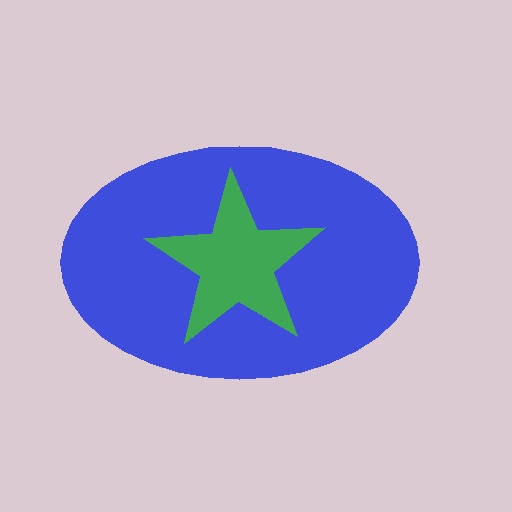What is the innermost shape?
The green star.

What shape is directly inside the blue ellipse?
The green star.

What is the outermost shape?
The blue ellipse.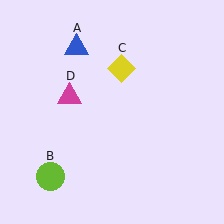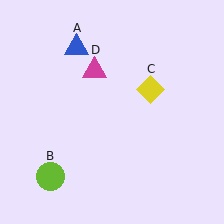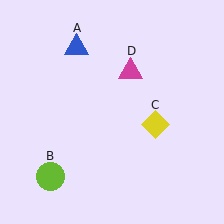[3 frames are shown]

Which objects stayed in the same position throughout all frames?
Blue triangle (object A) and lime circle (object B) remained stationary.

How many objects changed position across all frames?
2 objects changed position: yellow diamond (object C), magenta triangle (object D).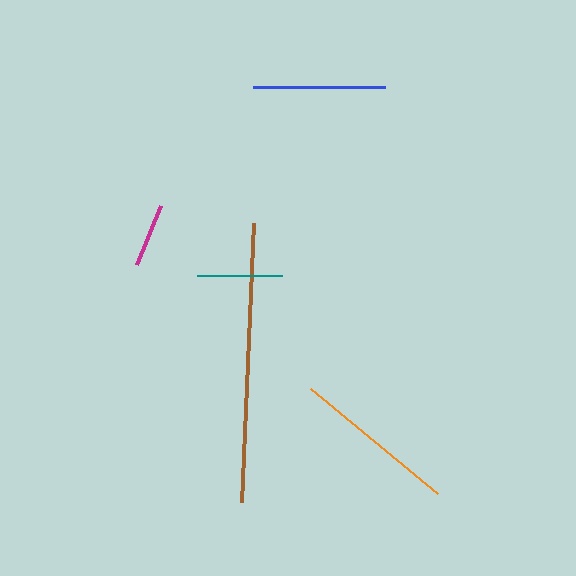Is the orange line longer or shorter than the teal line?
The orange line is longer than the teal line.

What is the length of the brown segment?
The brown segment is approximately 280 pixels long.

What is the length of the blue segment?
The blue segment is approximately 133 pixels long.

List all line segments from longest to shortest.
From longest to shortest: brown, orange, blue, teal, magenta.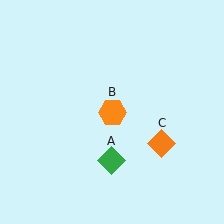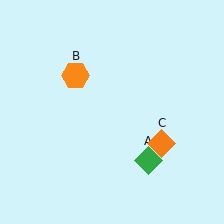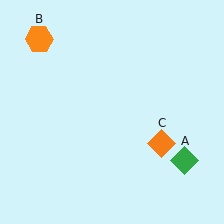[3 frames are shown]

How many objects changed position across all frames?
2 objects changed position: green diamond (object A), orange hexagon (object B).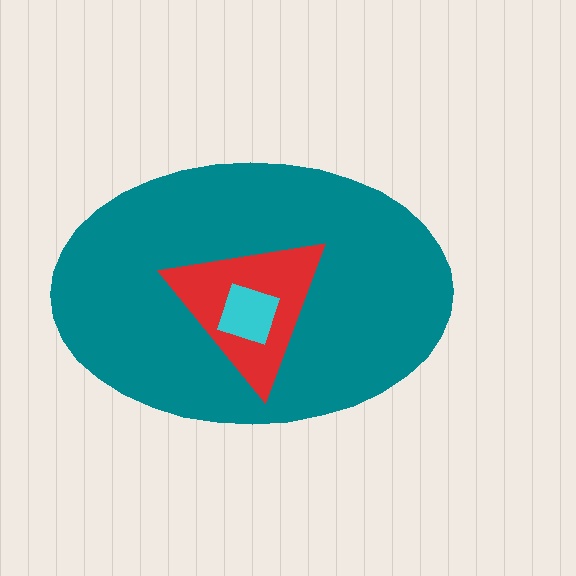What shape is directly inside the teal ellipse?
The red triangle.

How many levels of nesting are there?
3.